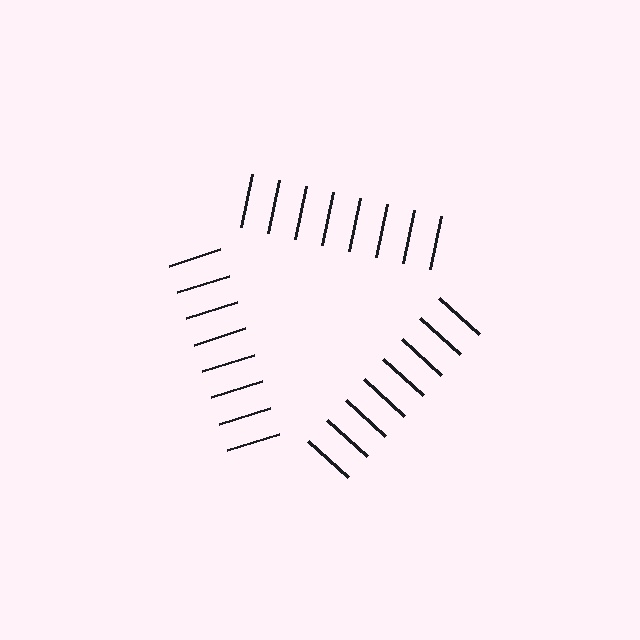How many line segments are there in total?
24 — 8 along each of the 3 edges.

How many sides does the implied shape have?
3 sides — the line-ends trace a triangle.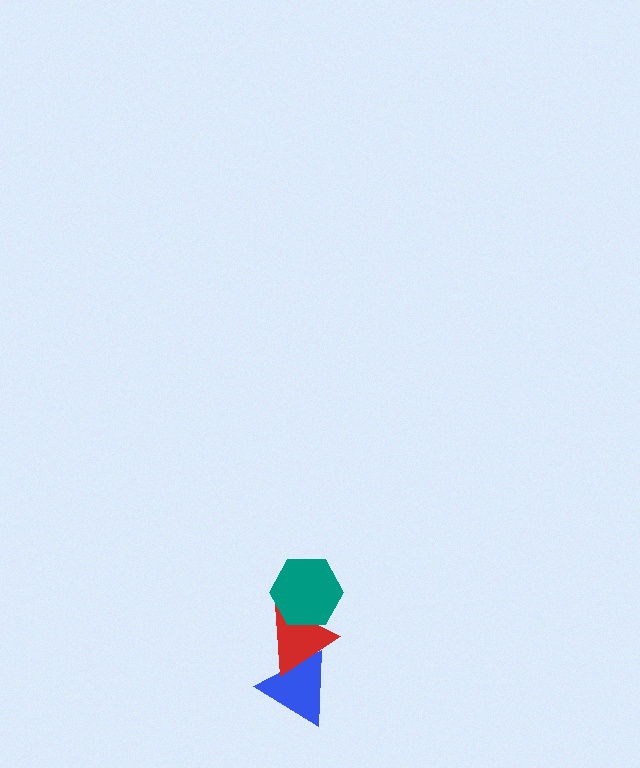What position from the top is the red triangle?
The red triangle is 2nd from the top.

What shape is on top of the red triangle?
The teal hexagon is on top of the red triangle.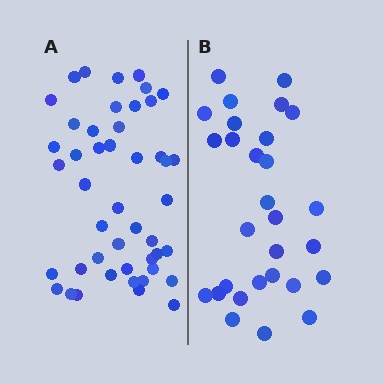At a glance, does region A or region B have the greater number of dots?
Region A (the left region) has more dots.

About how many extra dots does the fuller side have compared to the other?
Region A has approximately 15 more dots than region B.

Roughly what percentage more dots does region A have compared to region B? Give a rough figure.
About 60% more.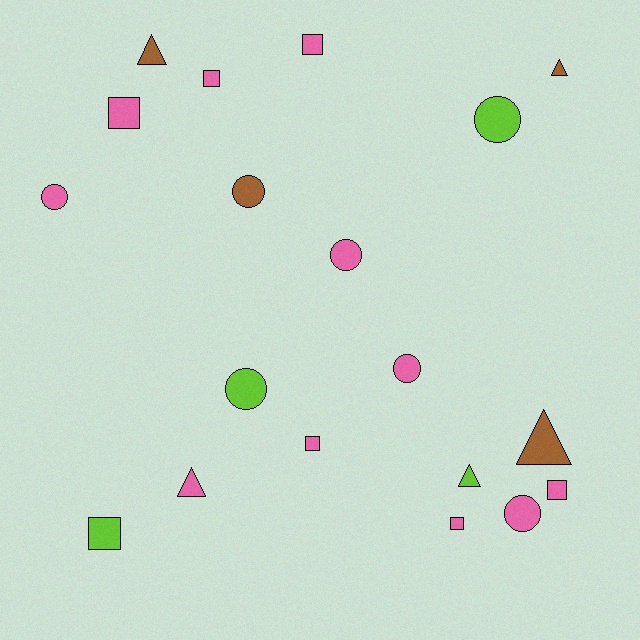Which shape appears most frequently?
Square, with 7 objects.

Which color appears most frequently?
Pink, with 11 objects.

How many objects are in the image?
There are 19 objects.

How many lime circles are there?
There are 2 lime circles.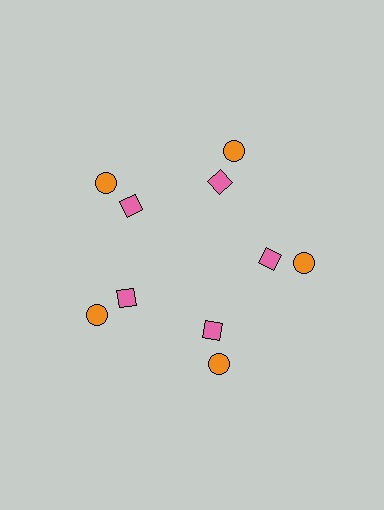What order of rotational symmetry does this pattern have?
This pattern has 5-fold rotational symmetry.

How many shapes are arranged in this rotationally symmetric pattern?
There are 10 shapes, arranged in 5 groups of 2.